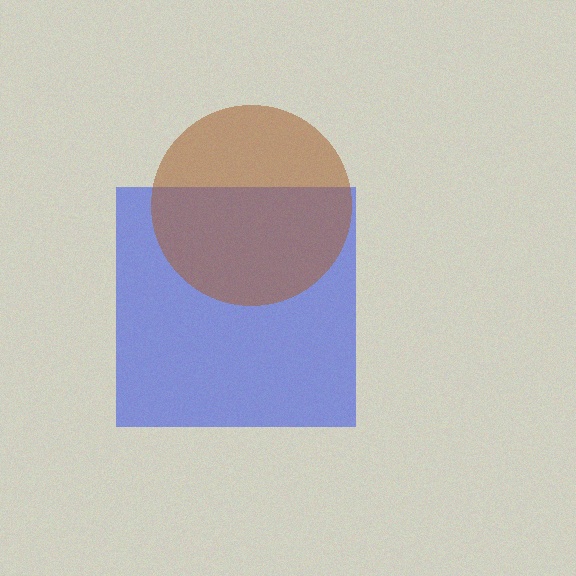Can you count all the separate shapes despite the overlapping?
Yes, there are 2 separate shapes.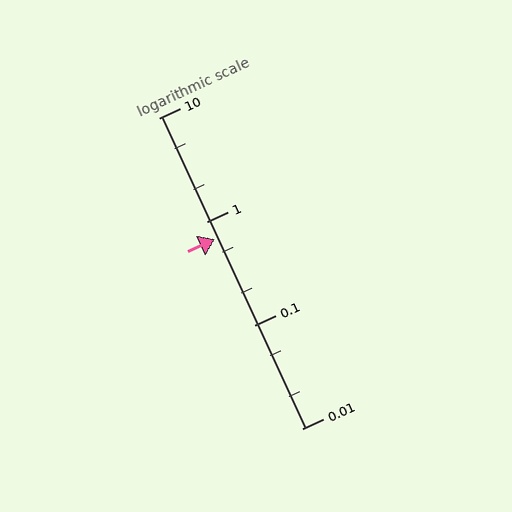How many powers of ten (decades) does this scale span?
The scale spans 3 decades, from 0.01 to 10.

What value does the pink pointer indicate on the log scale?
The pointer indicates approximately 0.67.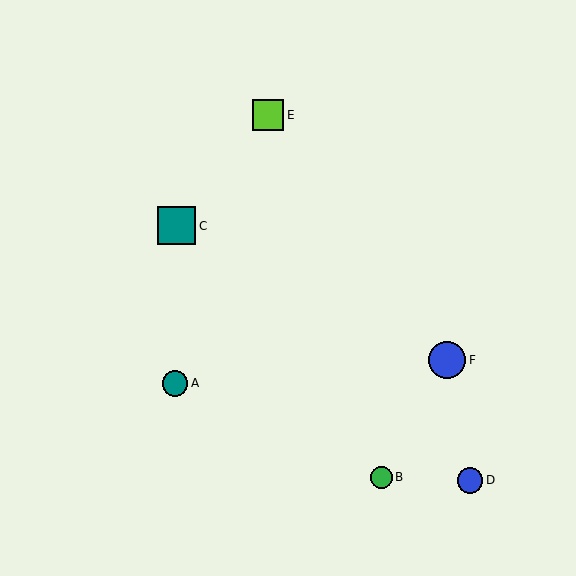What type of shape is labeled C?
Shape C is a teal square.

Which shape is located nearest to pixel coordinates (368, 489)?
The green circle (labeled B) at (381, 477) is nearest to that location.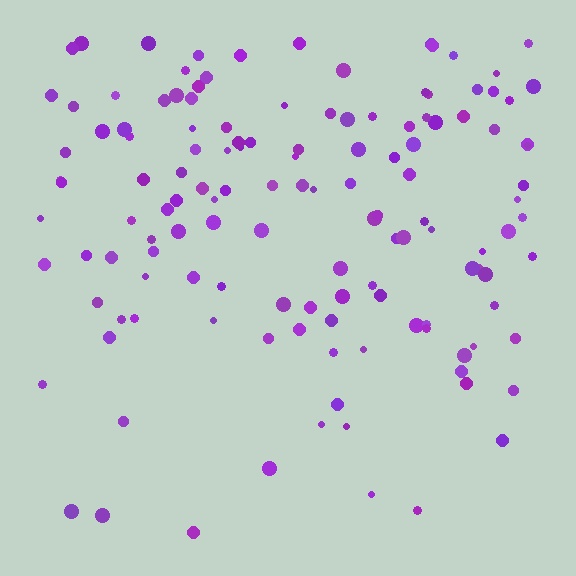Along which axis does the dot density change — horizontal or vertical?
Vertical.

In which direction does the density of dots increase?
From bottom to top, with the top side densest.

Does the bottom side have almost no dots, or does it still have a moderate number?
Still a moderate number, just noticeably fewer than the top.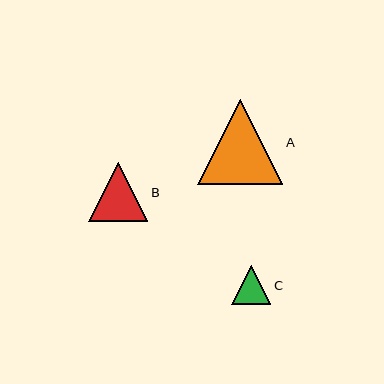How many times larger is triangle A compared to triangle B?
Triangle A is approximately 1.4 times the size of triangle B.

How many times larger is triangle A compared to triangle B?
Triangle A is approximately 1.4 times the size of triangle B.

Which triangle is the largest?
Triangle A is the largest with a size of approximately 85 pixels.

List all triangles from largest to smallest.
From largest to smallest: A, B, C.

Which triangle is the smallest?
Triangle C is the smallest with a size of approximately 39 pixels.